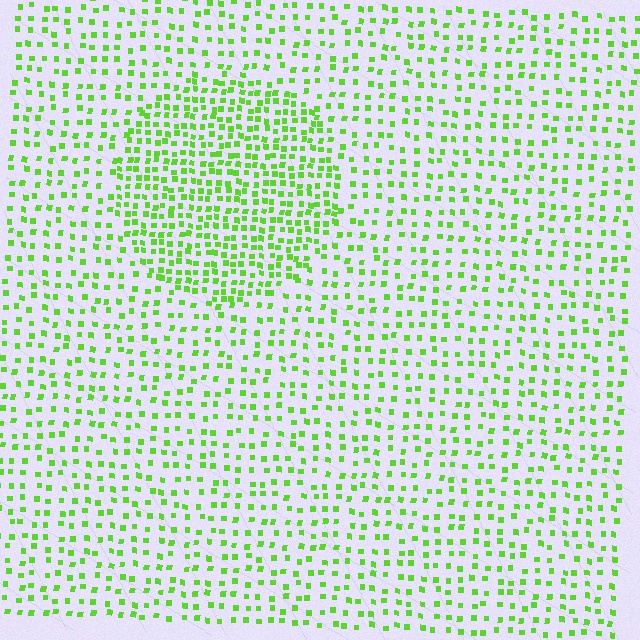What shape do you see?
I see a circle.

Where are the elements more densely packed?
The elements are more densely packed inside the circle boundary.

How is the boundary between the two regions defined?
The boundary is defined by a change in element density (approximately 1.9x ratio). All elements are the same color, size, and shape.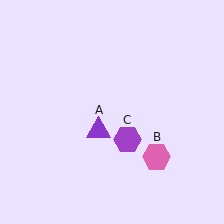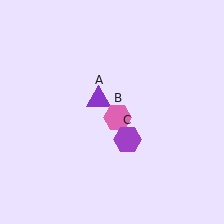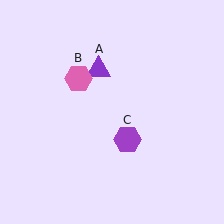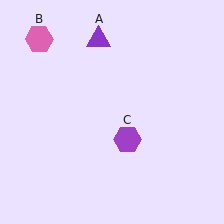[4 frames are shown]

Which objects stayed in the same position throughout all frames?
Purple hexagon (object C) remained stationary.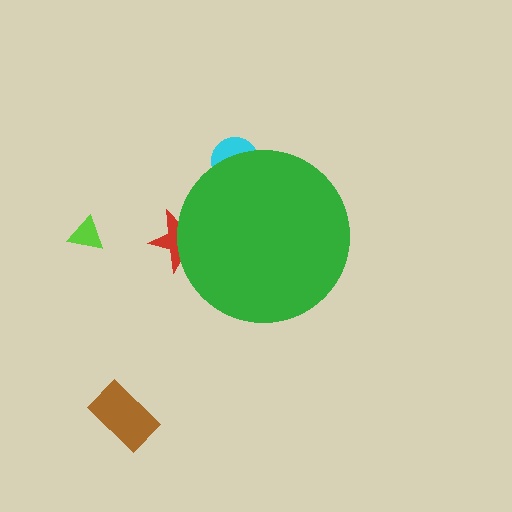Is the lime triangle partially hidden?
No, the lime triangle is fully visible.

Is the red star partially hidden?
Yes, the red star is partially hidden behind the green circle.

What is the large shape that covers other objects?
A green circle.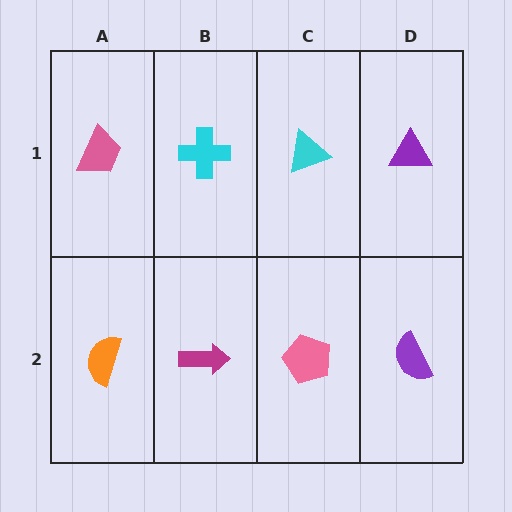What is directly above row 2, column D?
A purple triangle.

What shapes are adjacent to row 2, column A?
A pink trapezoid (row 1, column A), a magenta arrow (row 2, column B).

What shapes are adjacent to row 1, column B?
A magenta arrow (row 2, column B), a pink trapezoid (row 1, column A), a cyan triangle (row 1, column C).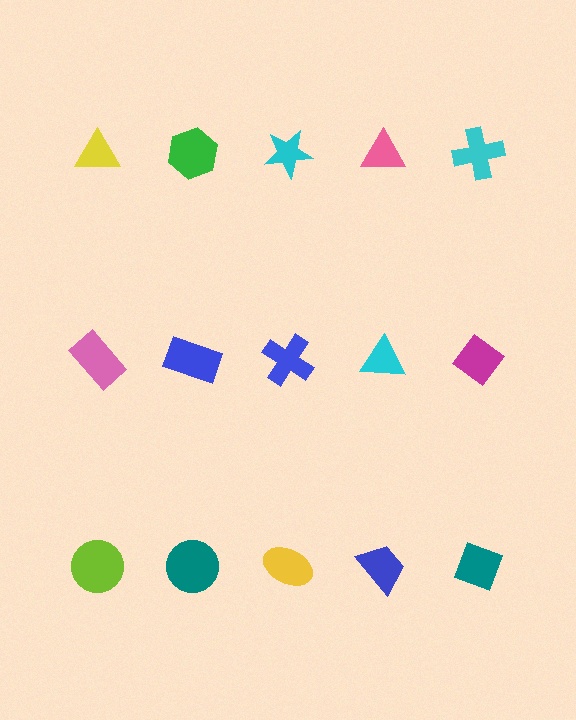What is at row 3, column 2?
A teal circle.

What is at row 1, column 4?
A pink triangle.